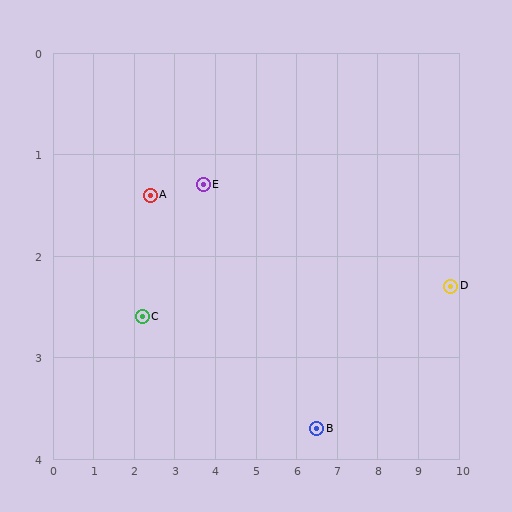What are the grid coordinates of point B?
Point B is at approximately (6.5, 3.7).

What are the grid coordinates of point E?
Point E is at approximately (3.7, 1.3).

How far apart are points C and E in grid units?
Points C and E are about 2.0 grid units apart.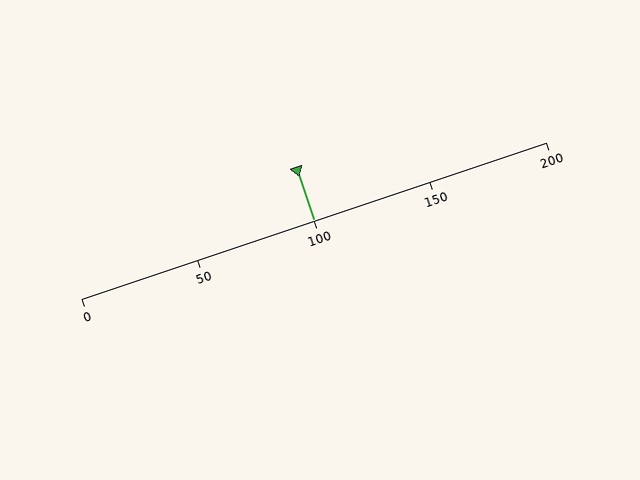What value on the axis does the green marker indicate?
The marker indicates approximately 100.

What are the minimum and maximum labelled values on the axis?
The axis runs from 0 to 200.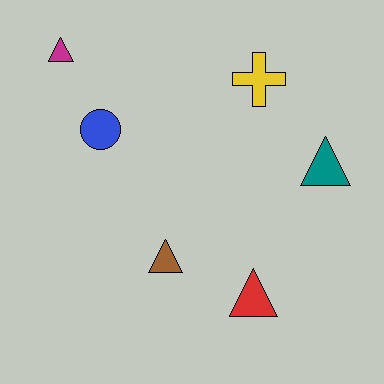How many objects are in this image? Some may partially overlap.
There are 6 objects.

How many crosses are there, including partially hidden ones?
There is 1 cross.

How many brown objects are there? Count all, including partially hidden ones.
There is 1 brown object.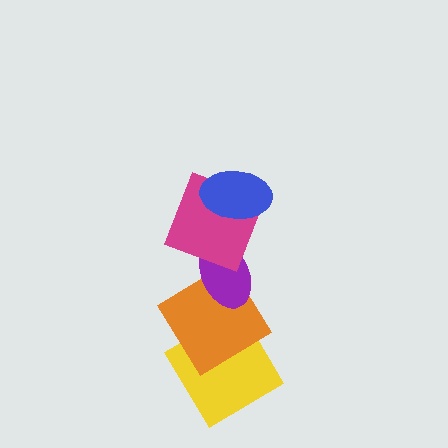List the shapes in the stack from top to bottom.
From top to bottom: the blue ellipse, the magenta square, the purple ellipse, the orange diamond, the yellow diamond.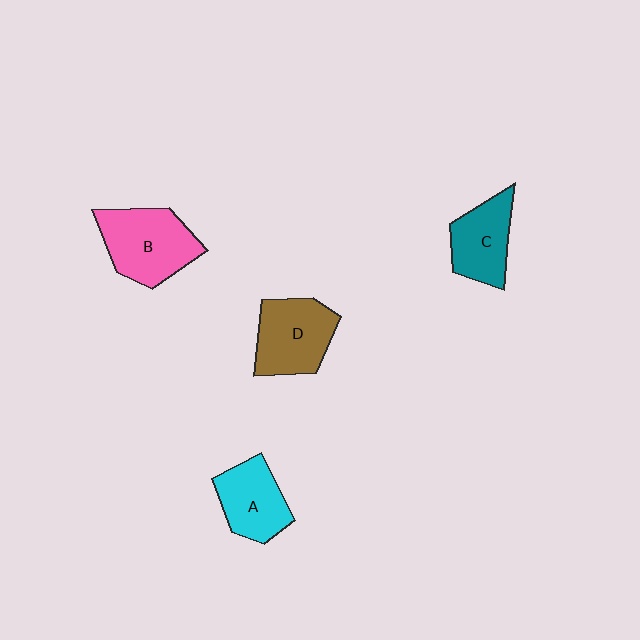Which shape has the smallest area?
Shape C (teal).